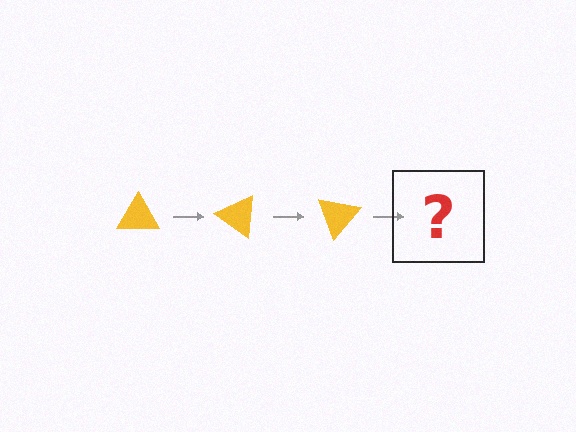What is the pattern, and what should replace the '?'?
The pattern is that the triangle rotates 35 degrees each step. The '?' should be a yellow triangle rotated 105 degrees.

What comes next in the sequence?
The next element should be a yellow triangle rotated 105 degrees.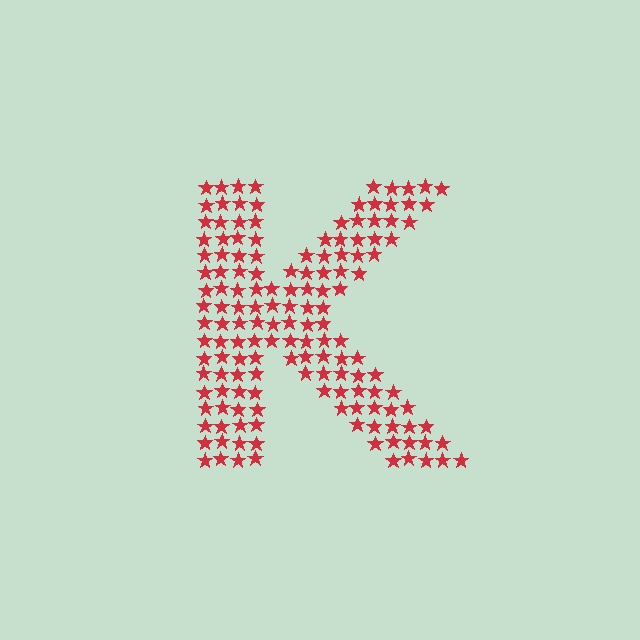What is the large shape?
The large shape is the letter K.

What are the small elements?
The small elements are stars.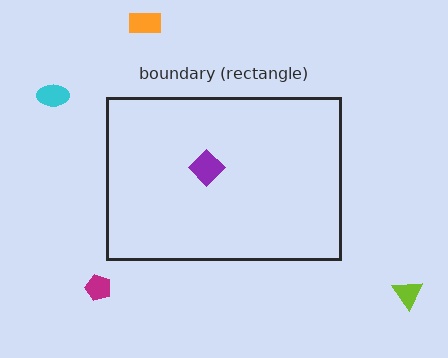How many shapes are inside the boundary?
1 inside, 4 outside.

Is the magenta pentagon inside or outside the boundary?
Outside.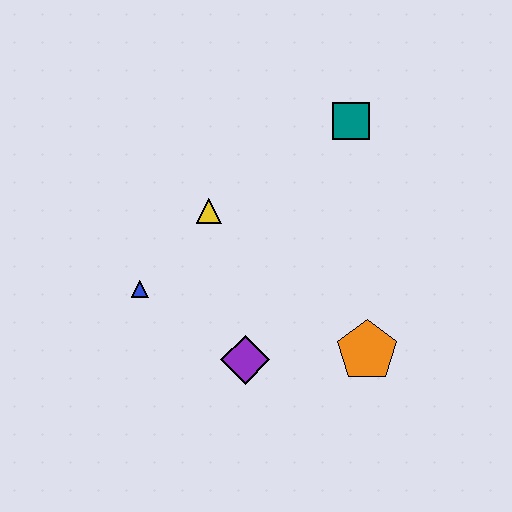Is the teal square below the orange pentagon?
No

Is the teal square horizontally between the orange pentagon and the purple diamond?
Yes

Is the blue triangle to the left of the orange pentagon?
Yes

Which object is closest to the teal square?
The yellow triangle is closest to the teal square.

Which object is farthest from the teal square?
The blue triangle is farthest from the teal square.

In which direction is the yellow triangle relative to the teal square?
The yellow triangle is to the left of the teal square.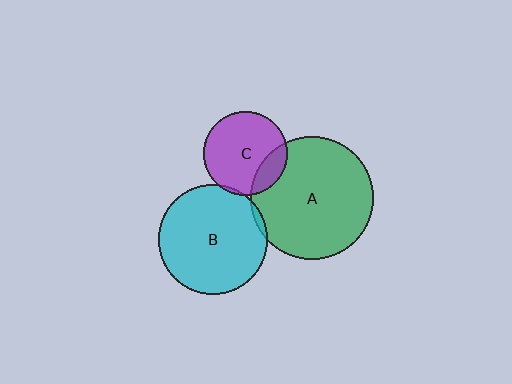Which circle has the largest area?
Circle A (green).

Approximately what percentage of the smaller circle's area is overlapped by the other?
Approximately 5%.